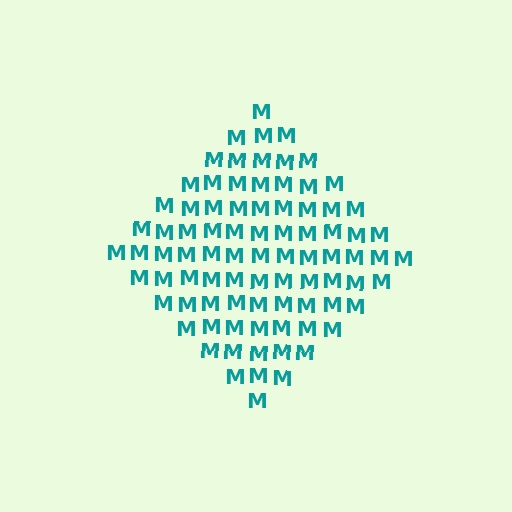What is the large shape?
The large shape is a diamond.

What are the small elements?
The small elements are letter M's.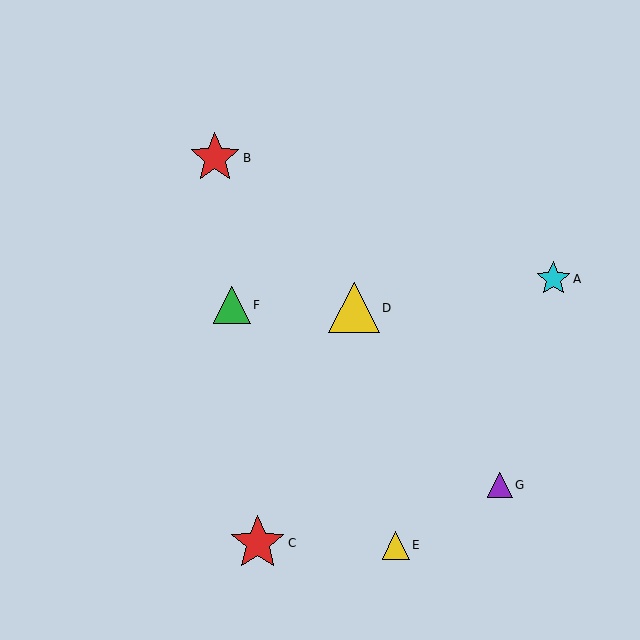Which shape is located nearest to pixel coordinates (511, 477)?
The purple triangle (labeled G) at (500, 485) is nearest to that location.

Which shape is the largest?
The red star (labeled C) is the largest.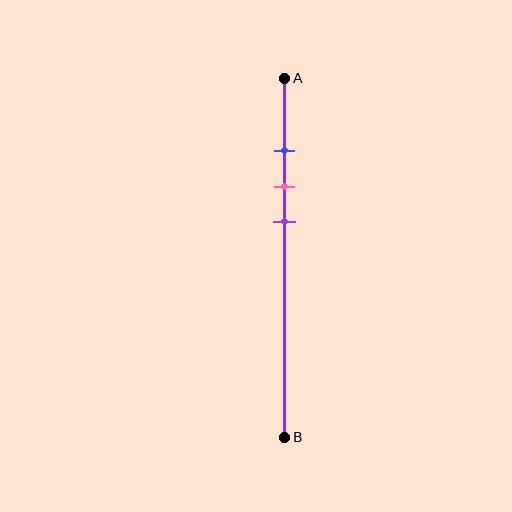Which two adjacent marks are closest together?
The blue and pink marks are the closest adjacent pair.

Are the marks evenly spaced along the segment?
Yes, the marks are approximately evenly spaced.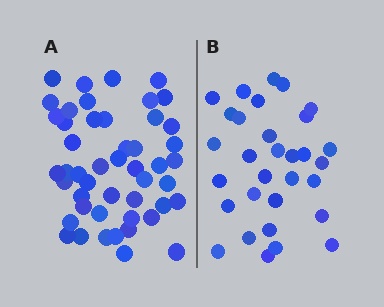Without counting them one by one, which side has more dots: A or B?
Region A (the left region) has more dots.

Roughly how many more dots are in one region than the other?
Region A has approximately 15 more dots than region B.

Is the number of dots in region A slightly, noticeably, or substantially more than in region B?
Region A has substantially more. The ratio is roughly 1.5 to 1.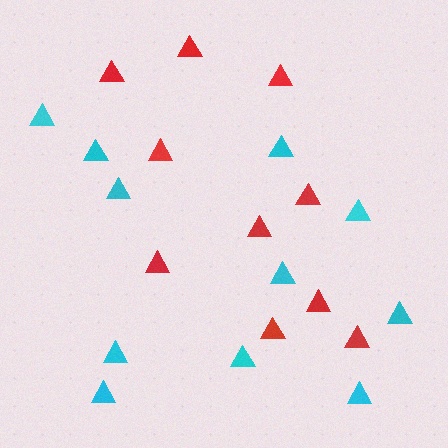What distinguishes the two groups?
There are 2 groups: one group of red triangles (10) and one group of cyan triangles (11).